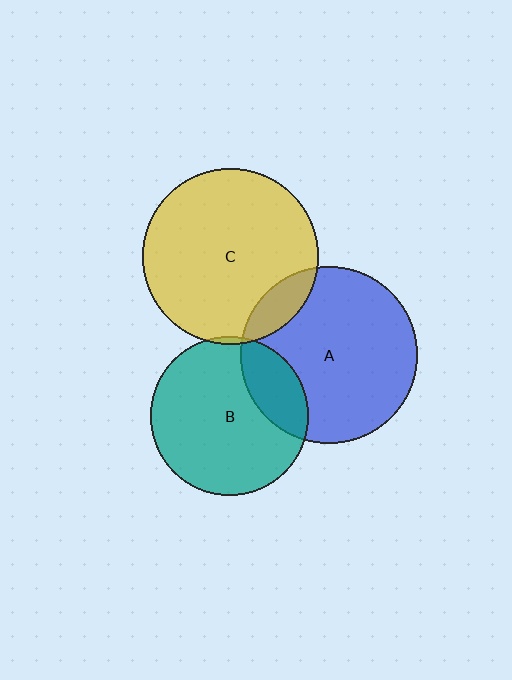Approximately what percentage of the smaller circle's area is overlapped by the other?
Approximately 5%.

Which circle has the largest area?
Circle A (blue).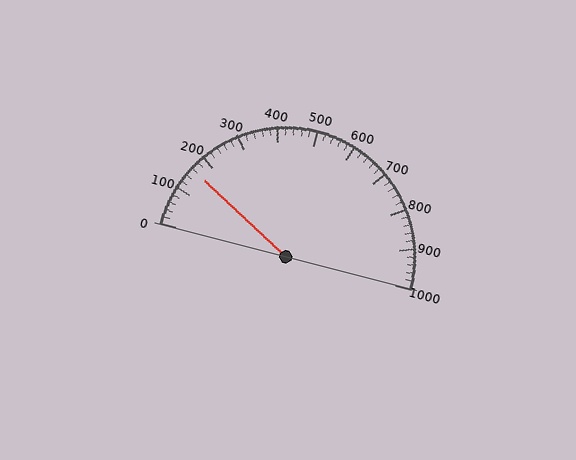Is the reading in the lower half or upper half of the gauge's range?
The reading is in the lower half of the range (0 to 1000).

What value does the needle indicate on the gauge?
The needle indicates approximately 160.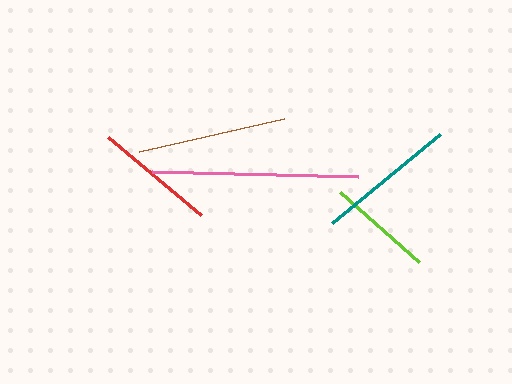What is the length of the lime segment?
The lime segment is approximately 105 pixels long.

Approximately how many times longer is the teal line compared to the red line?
The teal line is approximately 1.2 times the length of the red line.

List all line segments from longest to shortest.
From longest to shortest: pink, brown, teal, red, lime.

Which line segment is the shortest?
The lime line is the shortest at approximately 105 pixels.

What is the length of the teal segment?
The teal segment is approximately 141 pixels long.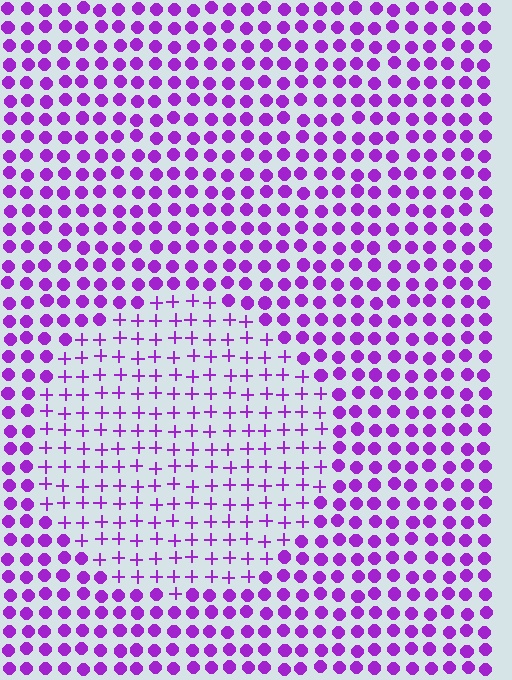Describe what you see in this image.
The image is filled with small purple elements arranged in a uniform grid. A circle-shaped region contains plus signs, while the surrounding area contains circles. The boundary is defined purely by the change in element shape.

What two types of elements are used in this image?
The image uses plus signs inside the circle region and circles outside it.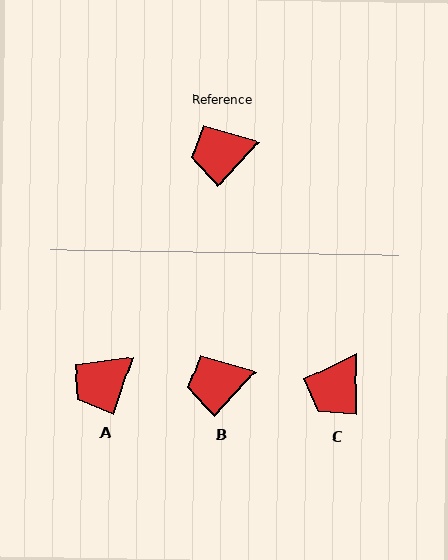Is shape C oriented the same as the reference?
No, it is off by about 42 degrees.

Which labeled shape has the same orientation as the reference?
B.